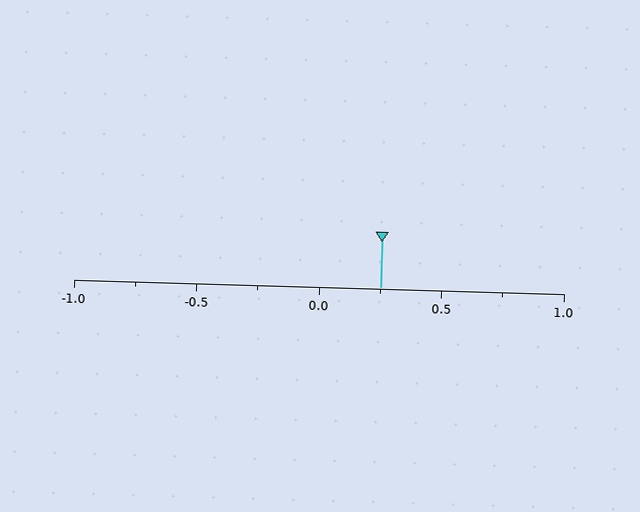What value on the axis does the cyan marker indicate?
The marker indicates approximately 0.25.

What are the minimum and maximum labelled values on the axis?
The axis runs from -1.0 to 1.0.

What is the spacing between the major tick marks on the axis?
The major ticks are spaced 0.5 apart.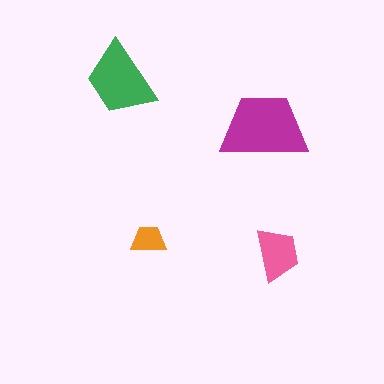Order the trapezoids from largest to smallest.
the magenta one, the green one, the pink one, the orange one.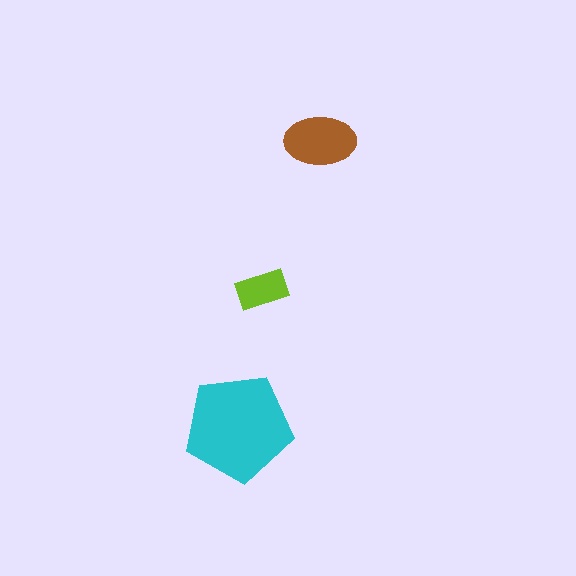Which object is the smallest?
The lime rectangle.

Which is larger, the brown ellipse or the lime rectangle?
The brown ellipse.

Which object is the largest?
The cyan pentagon.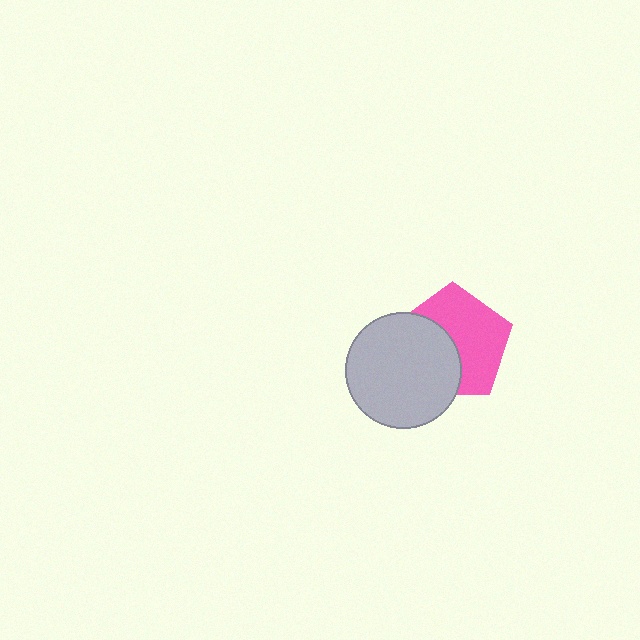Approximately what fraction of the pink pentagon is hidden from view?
Roughly 43% of the pink pentagon is hidden behind the light gray circle.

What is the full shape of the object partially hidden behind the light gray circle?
The partially hidden object is a pink pentagon.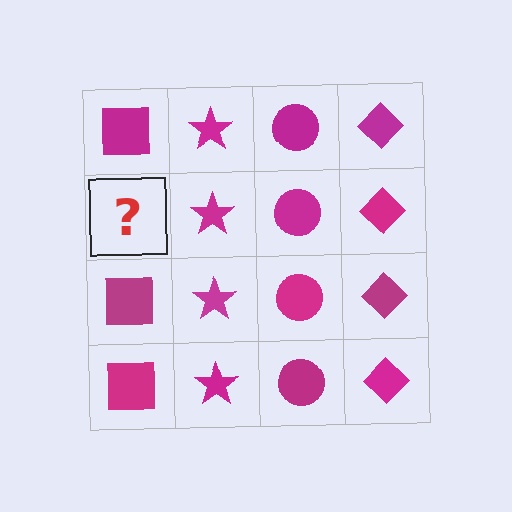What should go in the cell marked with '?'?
The missing cell should contain a magenta square.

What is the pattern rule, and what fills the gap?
The rule is that each column has a consistent shape. The gap should be filled with a magenta square.